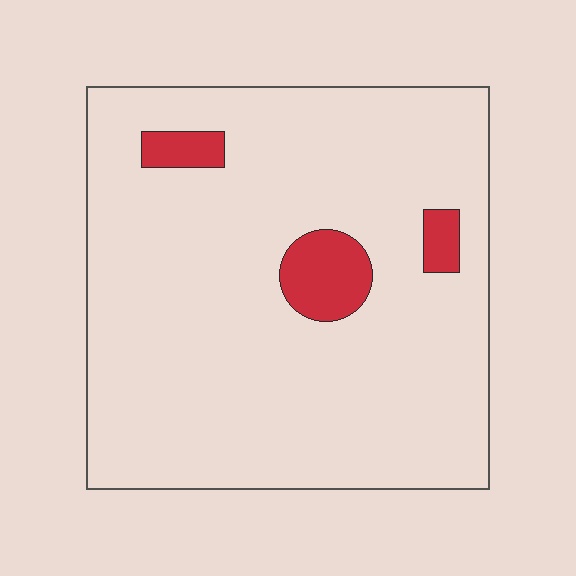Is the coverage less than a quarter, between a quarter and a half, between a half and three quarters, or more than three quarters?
Less than a quarter.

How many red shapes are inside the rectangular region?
3.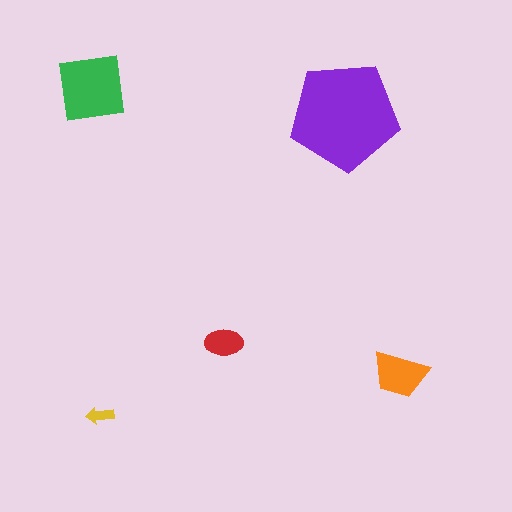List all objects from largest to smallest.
The purple pentagon, the green square, the orange trapezoid, the red ellipse, the yellow arrow.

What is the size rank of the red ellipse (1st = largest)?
4th.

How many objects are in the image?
There are 5 objects in the image.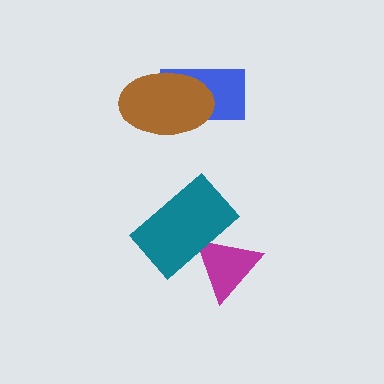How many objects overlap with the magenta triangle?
1 object overlaps with the magenta triangle.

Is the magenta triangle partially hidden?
Yes, it is partially covered by another shape.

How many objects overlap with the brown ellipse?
1 object overlaps with the brown ellipse.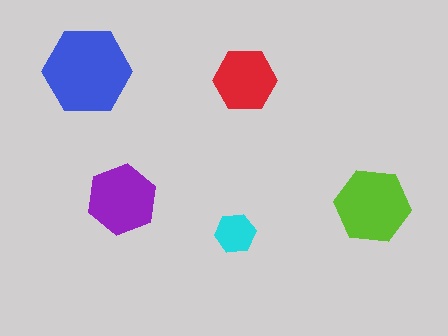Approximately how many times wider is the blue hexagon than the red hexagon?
About 1.5 times wider.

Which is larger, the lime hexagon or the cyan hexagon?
The lime one.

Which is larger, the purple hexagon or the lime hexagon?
The lime one.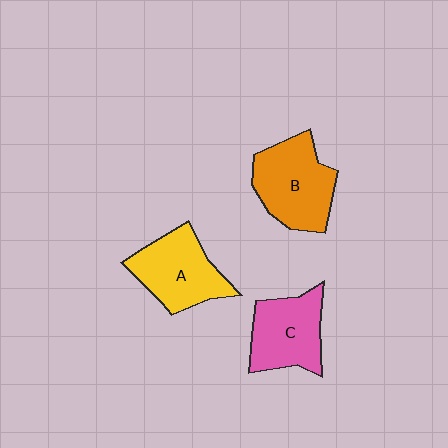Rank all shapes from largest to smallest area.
From largest to smallest: B (orange), A (yellow), C (pink).